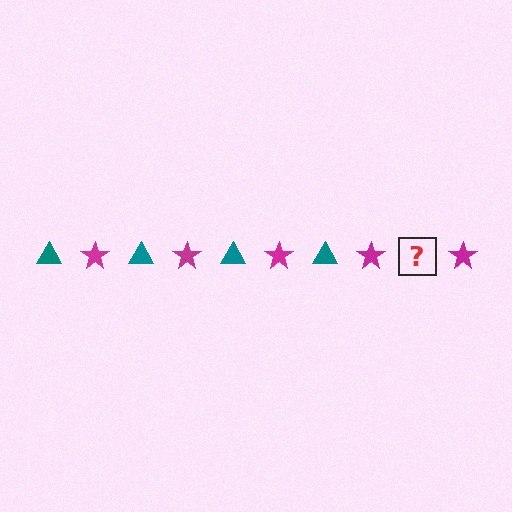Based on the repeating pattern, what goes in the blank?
The blank should be a teal triangle.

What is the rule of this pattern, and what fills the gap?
The rule is that the pattern alternates between teal triangle and magenta star. The gap should be filled with a teal triangle.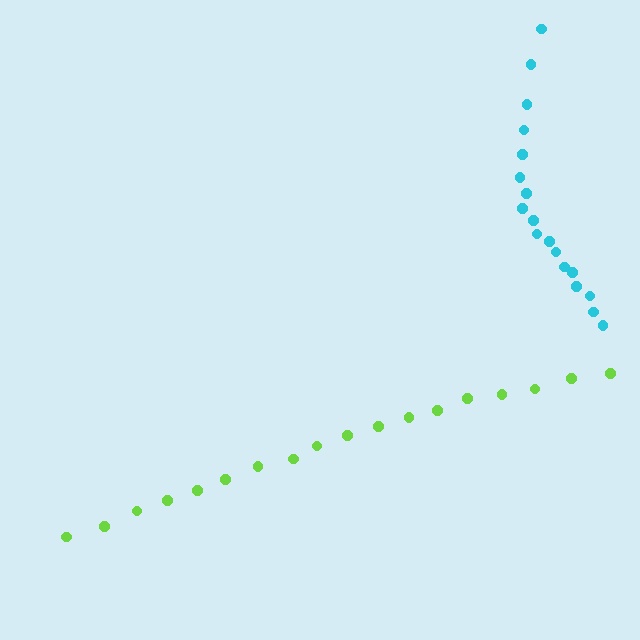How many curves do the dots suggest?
There are 2 distinct paths.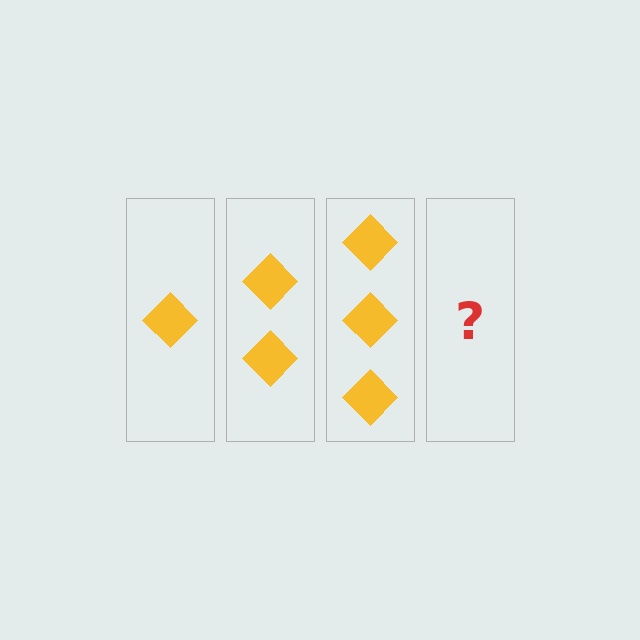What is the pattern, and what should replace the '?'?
The pattern is that each step adds one more diamond. The '?' should be 4 diamonds.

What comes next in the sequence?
The next element should be 4 diamonds.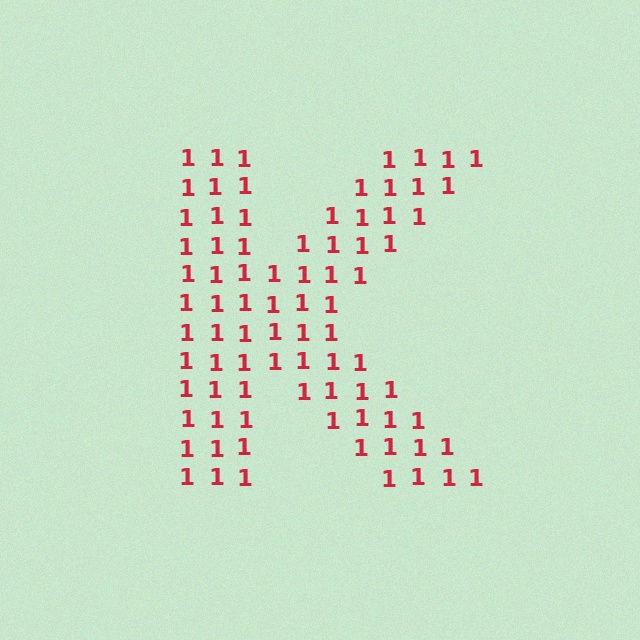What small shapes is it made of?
It is made of small digit 1's.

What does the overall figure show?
The overall figure shows the letter K.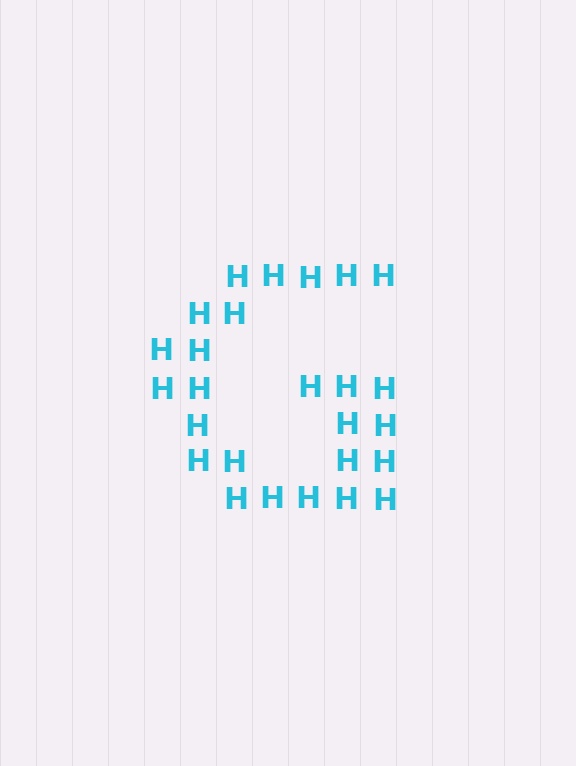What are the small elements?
The small elements are letter H's.